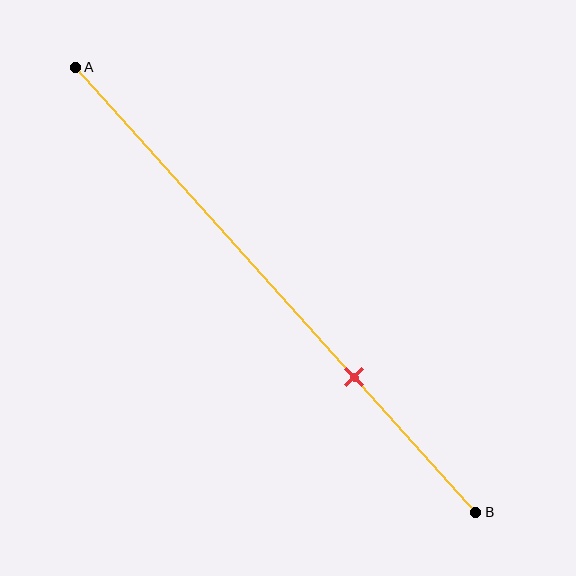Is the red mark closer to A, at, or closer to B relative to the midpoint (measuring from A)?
The red mark is closer to point B than the midpoint of segment AB.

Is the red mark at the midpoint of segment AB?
No, the mark is at about 70% from A, not at the 50% midpoint.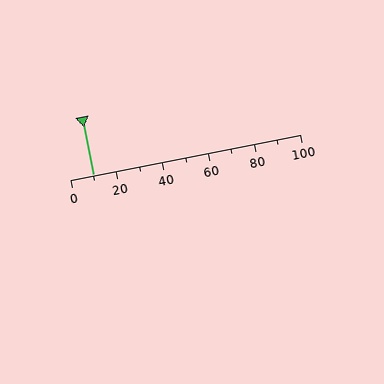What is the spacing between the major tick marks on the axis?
The major ticks are spaced 20 apart.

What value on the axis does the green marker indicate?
The marker indicates approximately 10.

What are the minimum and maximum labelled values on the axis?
The axis runs from 0 to 100.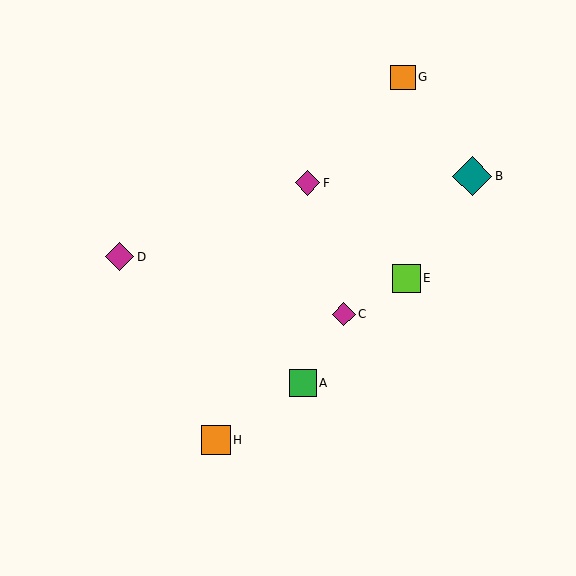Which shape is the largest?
The teal diamond (labeled B) is the largest.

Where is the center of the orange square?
The center of the orange square is at (403, 77).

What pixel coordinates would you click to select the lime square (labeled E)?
Click at (406, 278) to select the lime square E.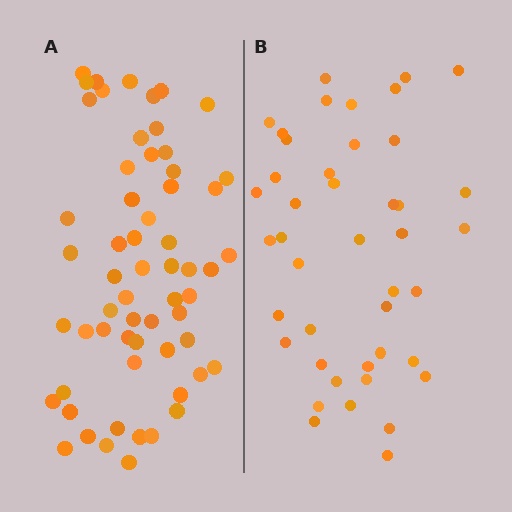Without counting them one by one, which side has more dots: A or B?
Region A (the left region) has more dots.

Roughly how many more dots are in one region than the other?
Region A has approximately 15 more dots than region B.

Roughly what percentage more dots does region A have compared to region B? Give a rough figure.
About 40% more.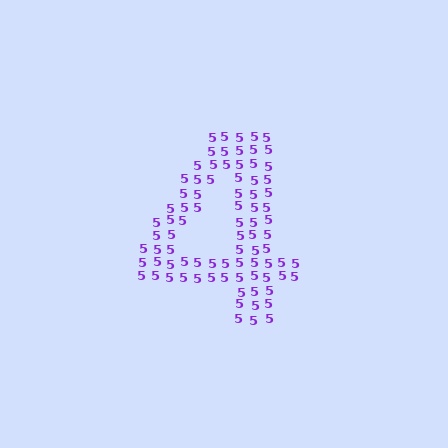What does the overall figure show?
The overall figure shows the digit 4.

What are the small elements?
The small elements are digit 5's.